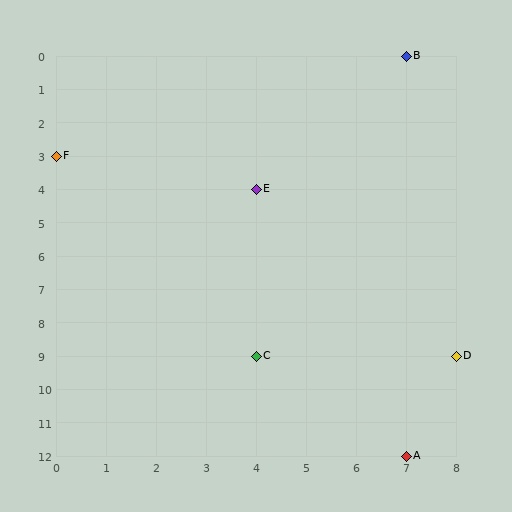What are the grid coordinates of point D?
Point D is at grid coordinates (8, 9).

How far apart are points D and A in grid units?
Points D and A are 1 column and 3 rows apart (about 3.2 grid units diagonally).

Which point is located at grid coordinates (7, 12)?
Point A is at (7, 12).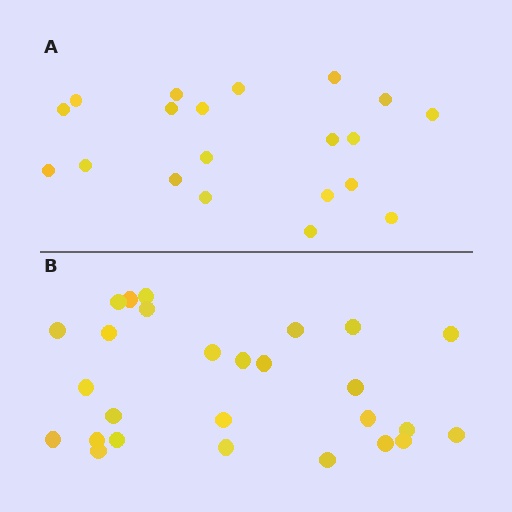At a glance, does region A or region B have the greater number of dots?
Region B (the bottom region) has more dots.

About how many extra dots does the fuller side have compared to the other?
Region B has roughly 8 or so more dots than region A.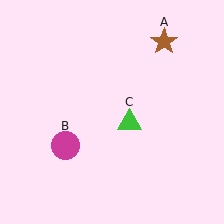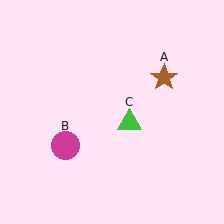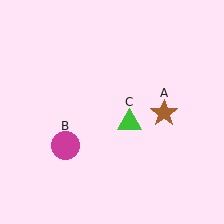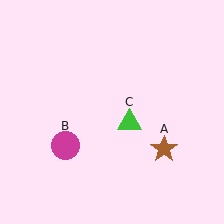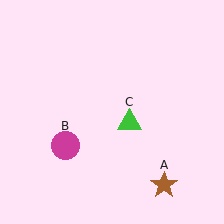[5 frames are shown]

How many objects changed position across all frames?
1 object changed position: brown star (object A).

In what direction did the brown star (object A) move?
The brown star (object A) moved down.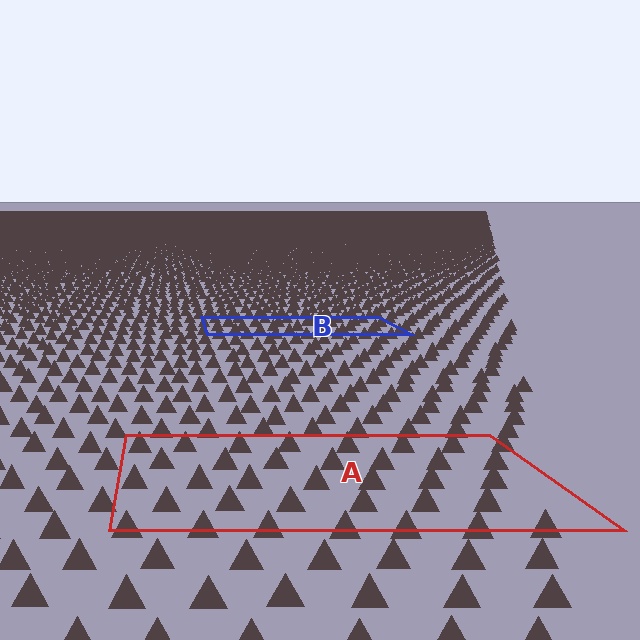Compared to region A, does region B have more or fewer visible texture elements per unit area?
Region B has more texture elements per unit area — they are packed more densely because it is farther away.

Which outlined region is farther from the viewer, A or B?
Region B is farther from the viewer — the texture elements inside it appear smaller and more densely packed.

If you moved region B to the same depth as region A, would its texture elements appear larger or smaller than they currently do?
They would appear larger. At a closer depth, the same texture elements are projected at a bigger on-screen size.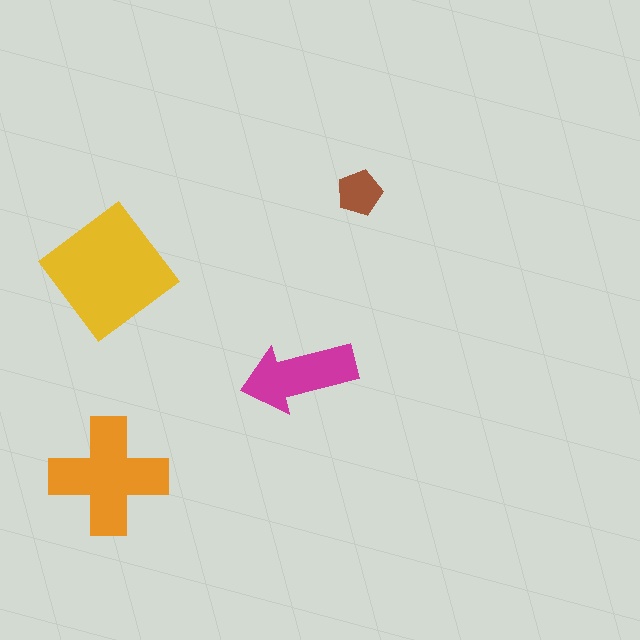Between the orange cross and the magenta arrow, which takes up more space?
The orange cross.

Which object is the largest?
The yellow diamond.